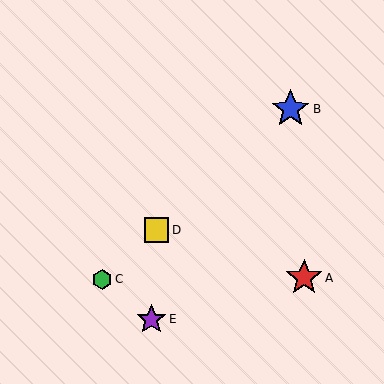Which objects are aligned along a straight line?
Objects B, C, D are aligned along a straight line.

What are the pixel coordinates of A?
Object A is at (304, 278).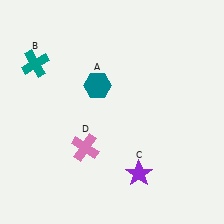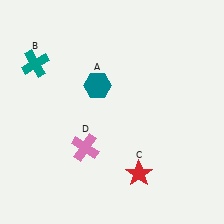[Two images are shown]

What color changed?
The star (C) changed from purple in Image 1 to red in Image 2.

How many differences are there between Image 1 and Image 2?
There is 1 difference between the two images.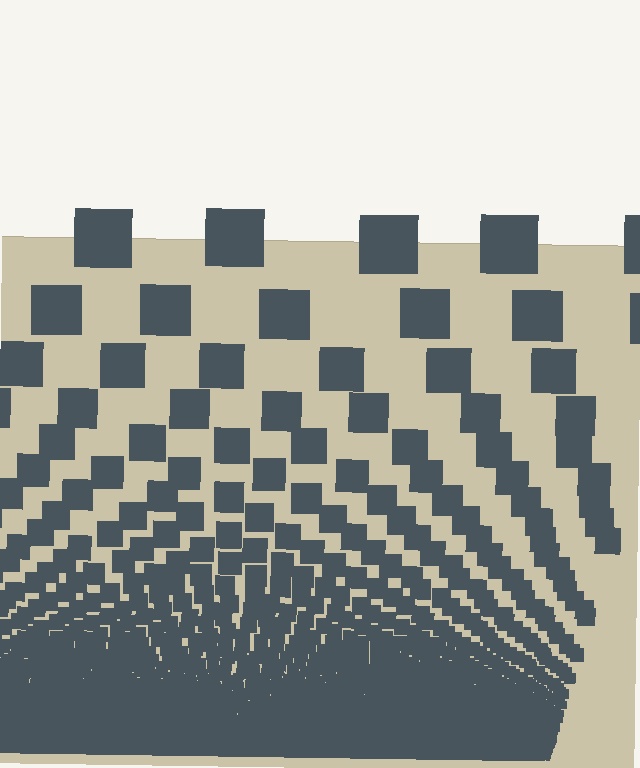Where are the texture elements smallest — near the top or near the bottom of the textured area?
Near the bottom.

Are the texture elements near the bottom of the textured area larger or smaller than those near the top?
Smaller. The gradient is inverted — elements near the bottom are smaller and denser.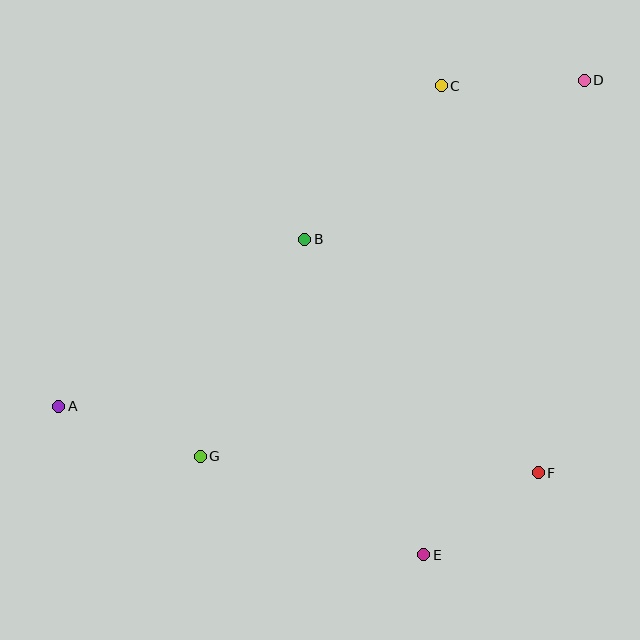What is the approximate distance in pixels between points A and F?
The distance between A and F is approximately 484 pixels.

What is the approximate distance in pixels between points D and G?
The distance between D and G is approximately 537 pixels.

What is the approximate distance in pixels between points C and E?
The distance between C and E is approximately 469 pixels.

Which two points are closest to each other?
Points E and F are closest to each other.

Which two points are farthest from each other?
Points A and D are farthest from each other.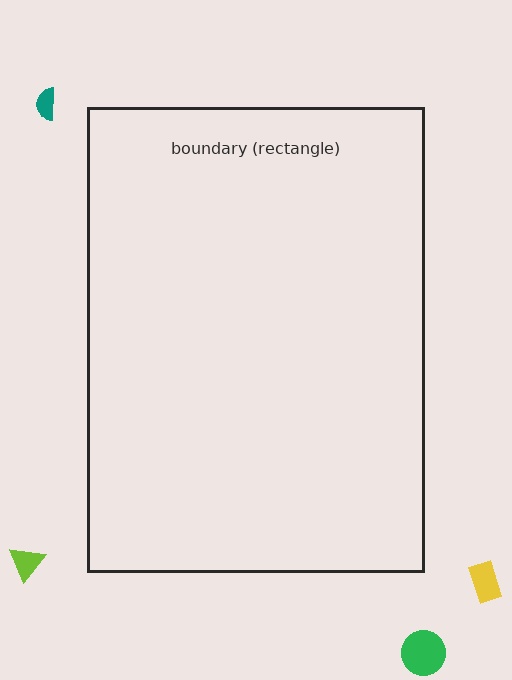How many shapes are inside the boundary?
0 inside, 4 outside.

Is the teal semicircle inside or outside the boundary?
Outside.